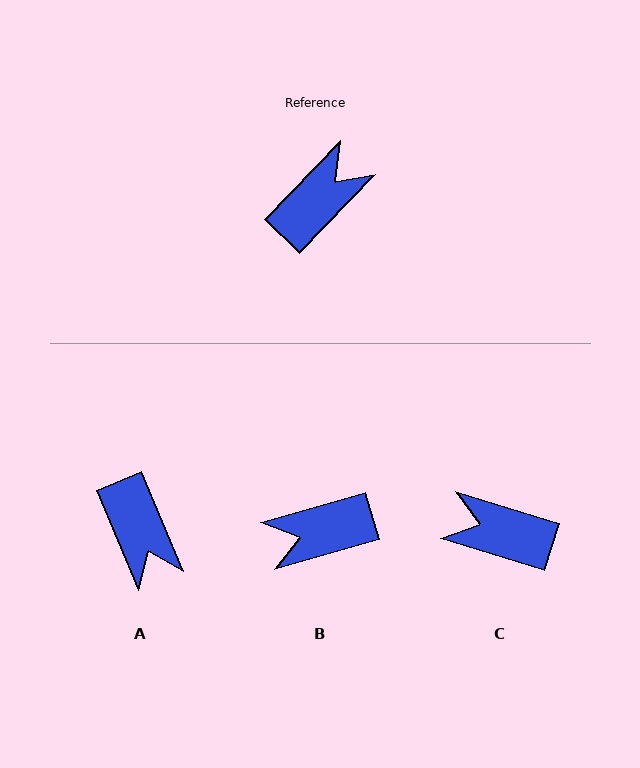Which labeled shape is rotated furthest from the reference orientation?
B, about 150 degrees away.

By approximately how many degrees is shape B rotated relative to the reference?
Approximately 150 degrees counter-clockwise.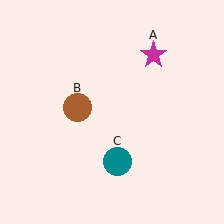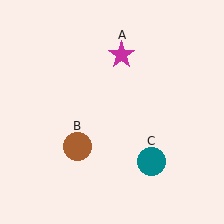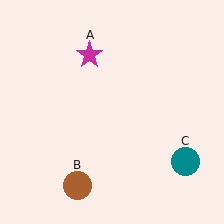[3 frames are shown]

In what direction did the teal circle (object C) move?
The teal circle (object C) moved right.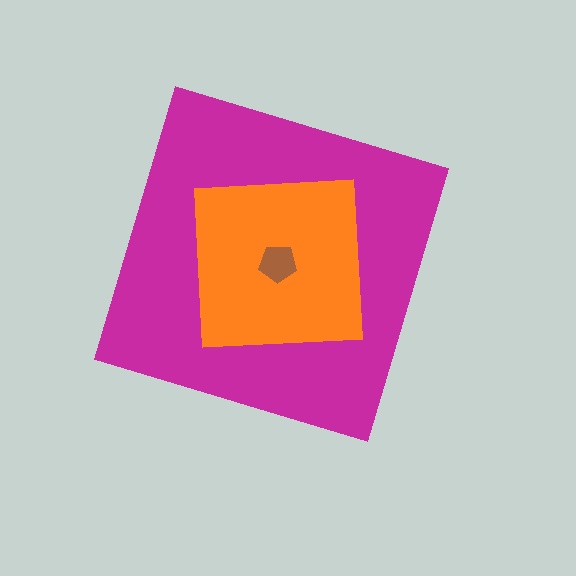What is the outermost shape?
The magenta diamond.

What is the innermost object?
The brown pentagon.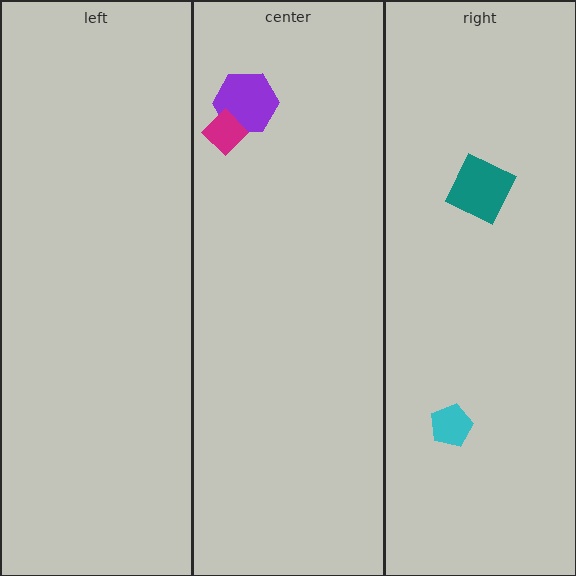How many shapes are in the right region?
2.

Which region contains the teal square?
The right region.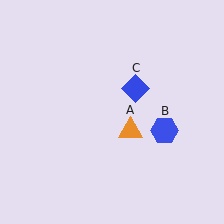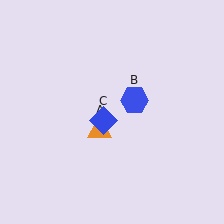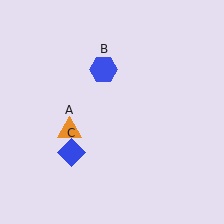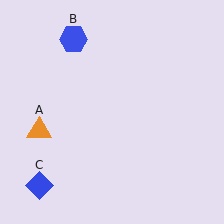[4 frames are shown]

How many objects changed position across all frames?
3 objects changed position: orange triangle (object A), blue hexagon (object B), blue diamond (object C).